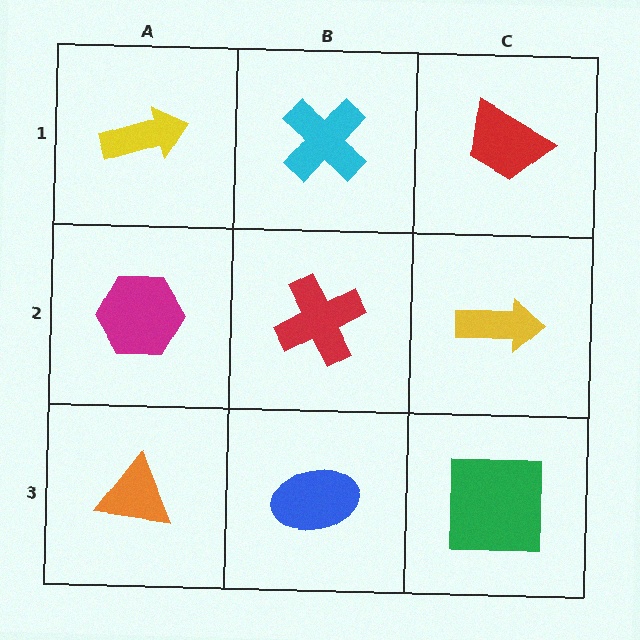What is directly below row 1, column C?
A yellow arrow.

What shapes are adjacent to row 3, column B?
A red cross (row 2, column B), an orange triangle (row 3, column A), a green square (row 3, column C).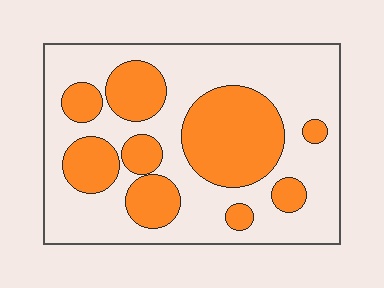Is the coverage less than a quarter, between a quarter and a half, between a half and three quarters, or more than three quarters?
Between a quarter and a half.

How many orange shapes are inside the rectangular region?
9.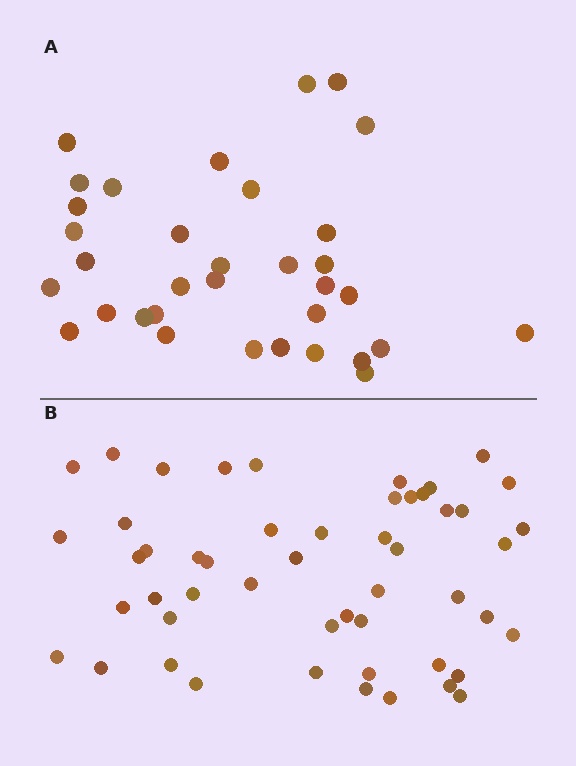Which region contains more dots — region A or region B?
Region B (the bottom region) has more dots.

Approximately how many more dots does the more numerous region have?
Region B has approximately 15 more dots than region A.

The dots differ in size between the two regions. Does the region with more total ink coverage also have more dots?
No. Region A has more total ink coverage because its dots are larger, but region B actually contains more individual dots. Total area can be misleading — the number of items is what matters here.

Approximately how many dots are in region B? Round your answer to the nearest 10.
About 50 dots. (The exact count is 51, which rounds to 50.)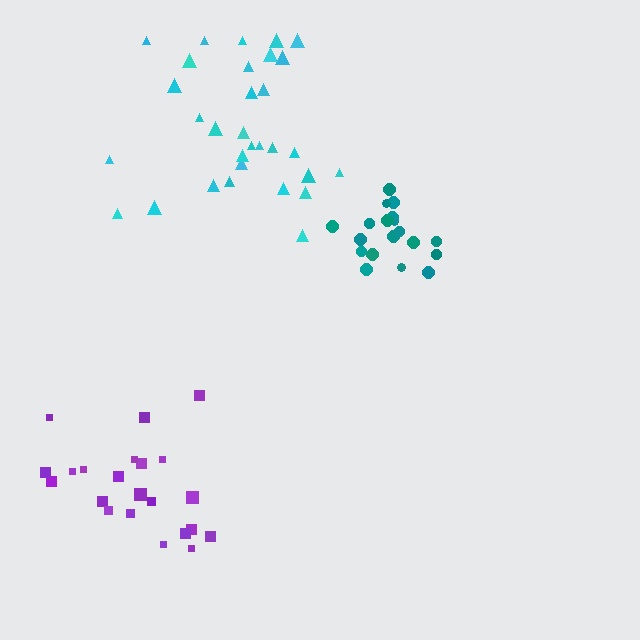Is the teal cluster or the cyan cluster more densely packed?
Teal.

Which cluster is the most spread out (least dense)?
Purple.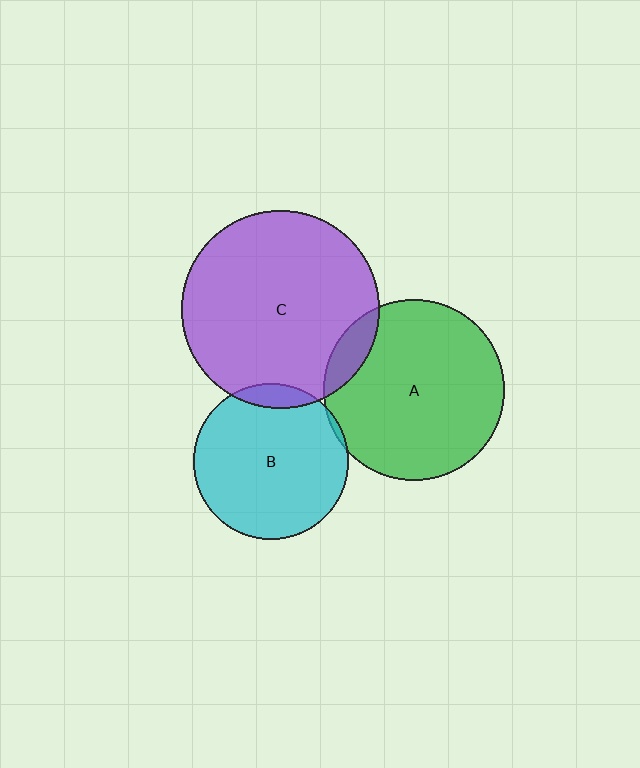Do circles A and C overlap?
Yes.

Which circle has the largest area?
Circle C (purple).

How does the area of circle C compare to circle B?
Approximately 1.6 times.